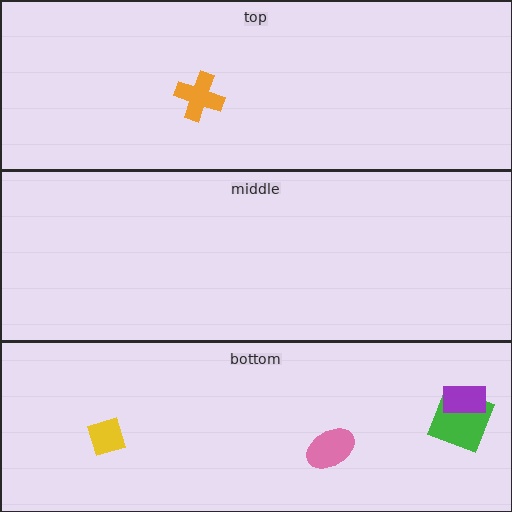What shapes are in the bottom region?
The green square, the yellow diamond, the pink ellipse, the purple rectangle.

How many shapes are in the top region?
1.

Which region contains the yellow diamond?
The bottom region.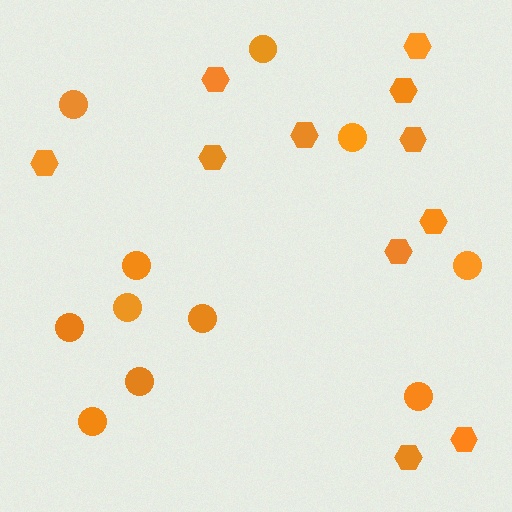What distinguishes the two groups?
There are 2 groups: one group of circles (11) and one group of hexagons (11).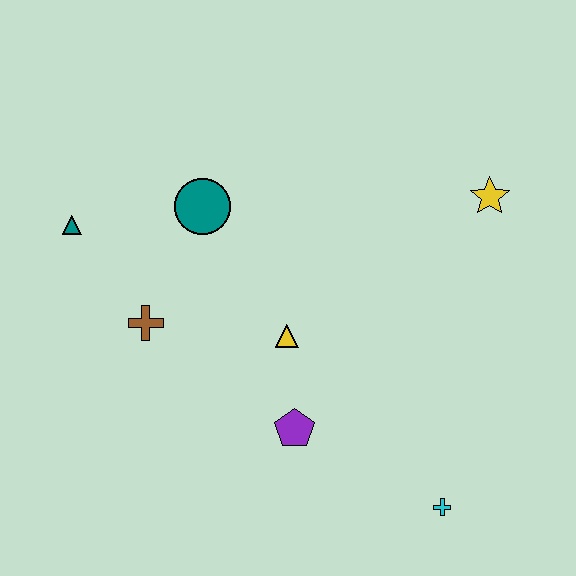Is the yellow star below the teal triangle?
No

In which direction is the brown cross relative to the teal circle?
The brown cross is below the teal circle.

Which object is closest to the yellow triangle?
The purple pentagon is closest to the yellow triangle.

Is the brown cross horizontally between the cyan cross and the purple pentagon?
No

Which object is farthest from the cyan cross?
The teal triangle is farthest from the cyan cross.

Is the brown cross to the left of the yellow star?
Yes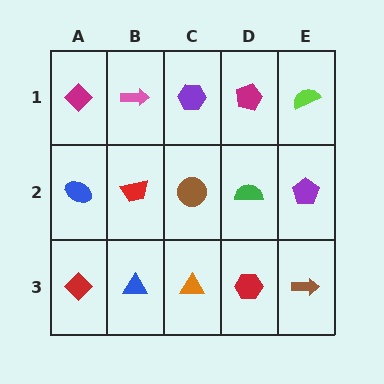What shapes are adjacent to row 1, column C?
A brown circle (row 2, column C), a pink arrow (row 1, column B), a magenta pentagon (row 1, column D).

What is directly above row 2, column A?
A magenta diamond.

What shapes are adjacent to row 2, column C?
A purple hexagon (row 1, column C), an orange triangle (row 3, column C), a red trapezoid (row 2, column B), a green semicircle (row 2, column D).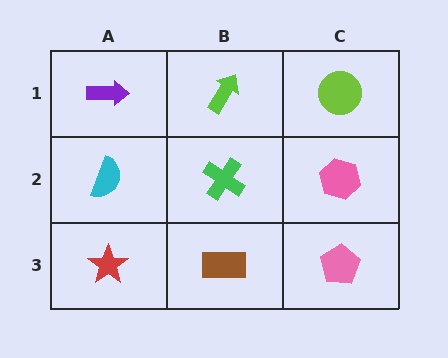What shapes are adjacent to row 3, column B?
A green cross (row 2, column B), a red star (row 3, column A), a pink pentagon (row 3, column C).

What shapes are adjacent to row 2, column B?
A lime arrow (row 1, column B), a brown rectangle (row 3, column B), a cyan semicircle (row 2, column A), a pink hexagon (row 2, column C).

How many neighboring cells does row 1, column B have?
3.